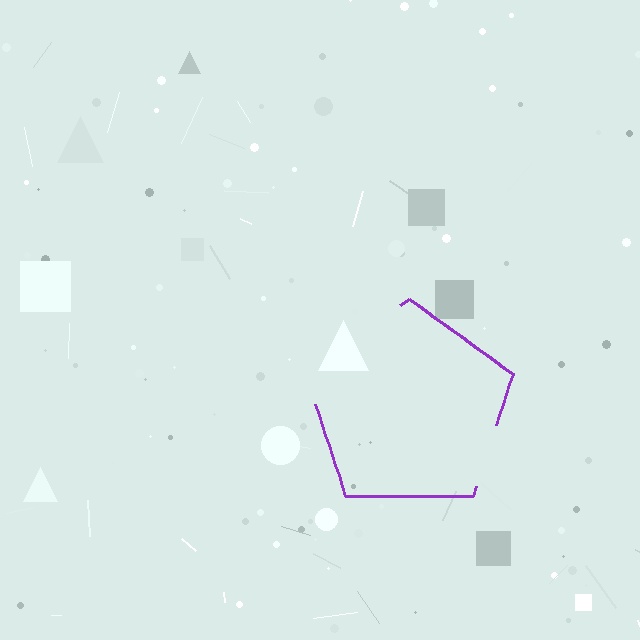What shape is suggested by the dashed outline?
The dashed outline suggests a pentagon.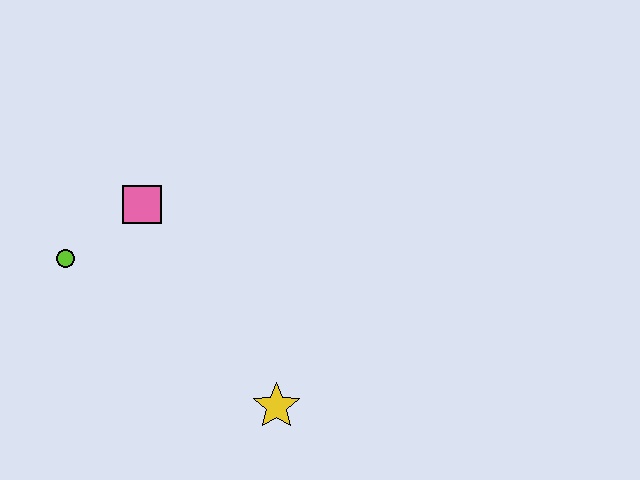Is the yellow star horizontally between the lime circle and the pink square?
No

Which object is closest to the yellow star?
The pink square is closest to the yellow star.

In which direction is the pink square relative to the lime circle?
The pink square is to the right of the lime circle.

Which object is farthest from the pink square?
The yellow star is farthest from the pink square.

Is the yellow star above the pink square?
No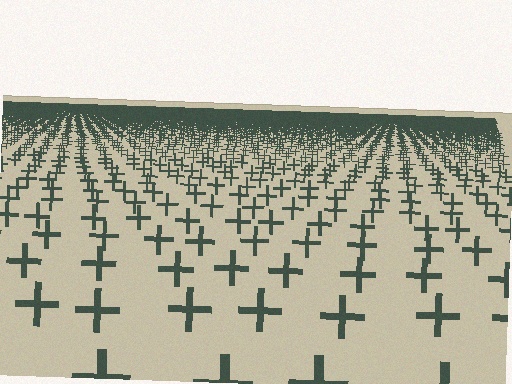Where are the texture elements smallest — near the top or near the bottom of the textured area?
Near the top.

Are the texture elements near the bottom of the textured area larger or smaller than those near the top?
Larger. Near the bottom, elements are closer to the viewer and appear at a bigger on-screen size.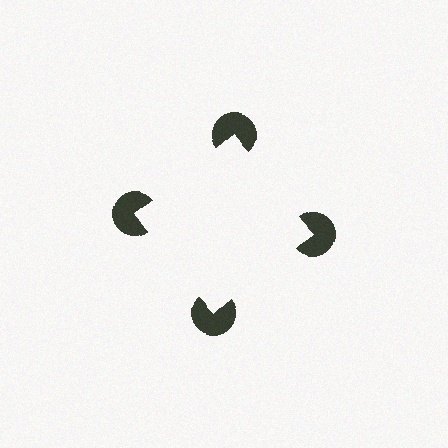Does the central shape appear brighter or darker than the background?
It typically appears slightly brighter than the background, even though no actual brightness change is drawn.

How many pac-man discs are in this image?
There are 4 — one at each vertex of the illusory square.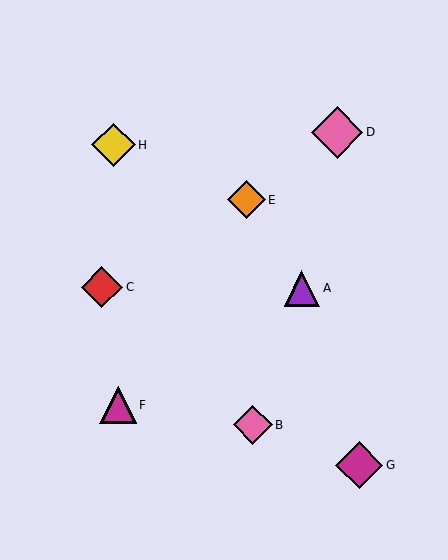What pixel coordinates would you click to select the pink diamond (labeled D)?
Click at (337, 132) to select the pink diamond D.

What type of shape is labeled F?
Shape F is a magenta triangle.